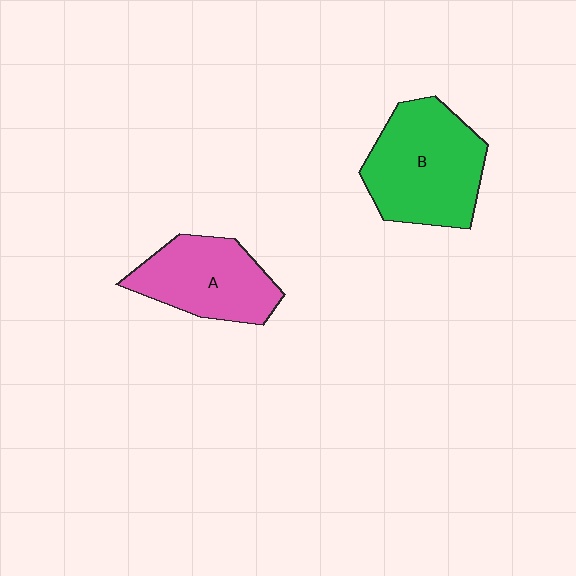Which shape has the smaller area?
Shape A (pink).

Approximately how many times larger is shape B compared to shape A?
Approximately 1.3 times.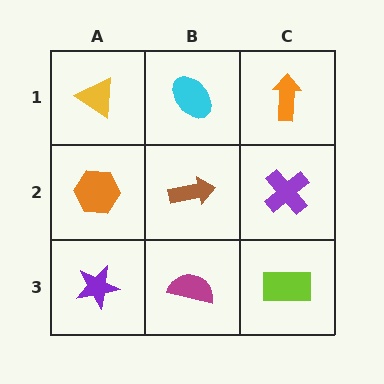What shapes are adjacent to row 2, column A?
A yellow triangle (row 1, column A), a purple star (row 3, column A), a brown arrow (row 2, column B).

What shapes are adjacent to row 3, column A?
An orange hexagon (row 2, column A), a magenta semicircle (row 3, column B).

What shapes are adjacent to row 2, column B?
A cyan ellipse (row 1, column B), a magenta semicircle (row 3, column B), an orange hexagon (row 2, column A), a purple cross (row 2, column C).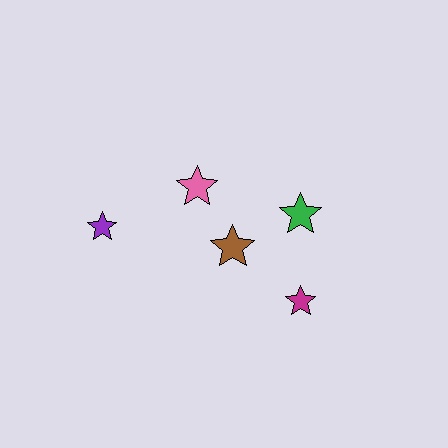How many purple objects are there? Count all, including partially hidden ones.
There is 1 purple object.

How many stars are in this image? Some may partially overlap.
There are 5 stars.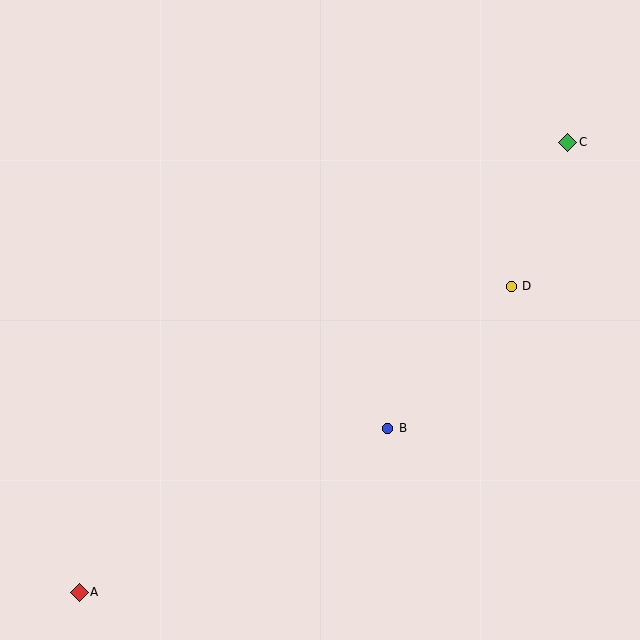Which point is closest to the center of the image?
Point B at (388, 428) is closest to the center.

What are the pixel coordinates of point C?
Point C is at (568, 142).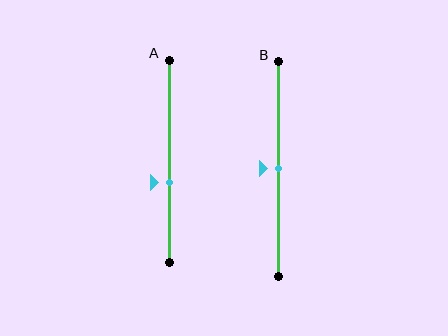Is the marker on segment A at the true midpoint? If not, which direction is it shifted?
No, the marker on segment A is shifted downward by about 10% of the segment length.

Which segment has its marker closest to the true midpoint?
Segment B has its marker closest to the true midpoint.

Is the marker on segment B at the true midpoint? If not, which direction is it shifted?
Yes, the marker on segment B is at the true midpoint.